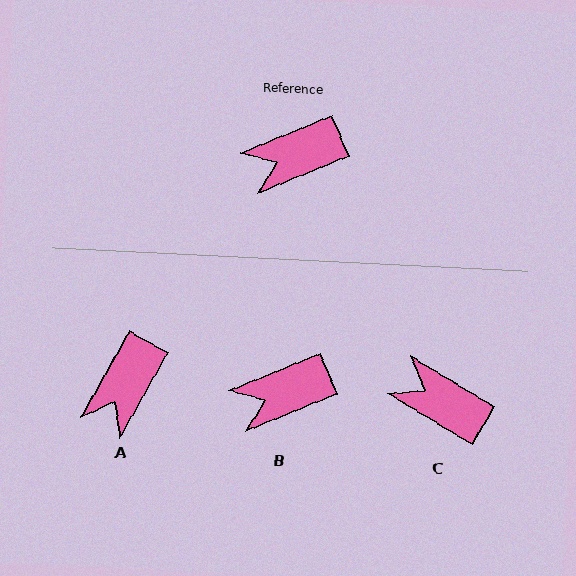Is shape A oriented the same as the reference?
No, it is off by about 38 degrees.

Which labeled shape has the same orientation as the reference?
B.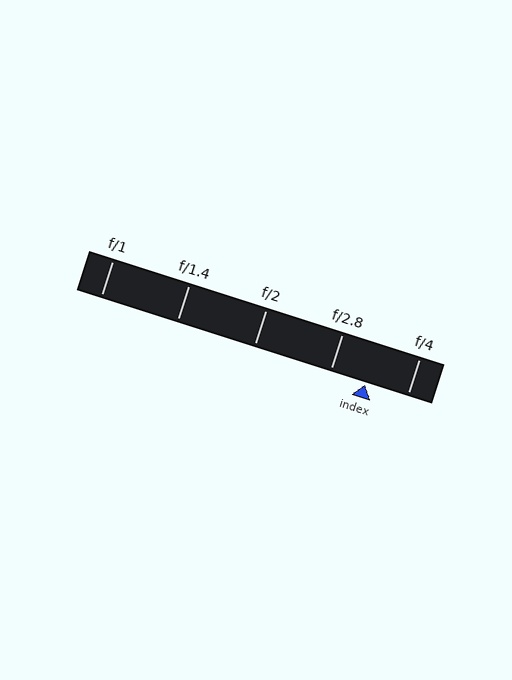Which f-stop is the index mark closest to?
The index mark is closest to f/2.8.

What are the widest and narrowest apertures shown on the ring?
The widest aperture shown is f/1 and the narrowest is f/4.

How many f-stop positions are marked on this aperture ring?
There are 5 f-stop positions marked.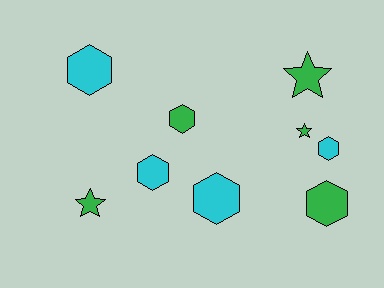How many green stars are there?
There are 3 green stars.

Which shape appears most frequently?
Hexagon, with 6 objects.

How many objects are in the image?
There are 9 objects.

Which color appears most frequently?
Green, with 5 objects.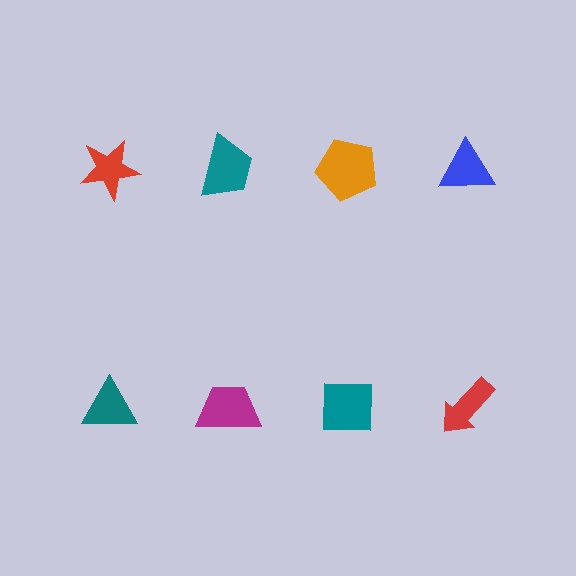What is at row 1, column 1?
A red star.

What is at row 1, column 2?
A teal trapezoid.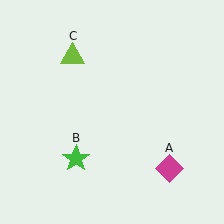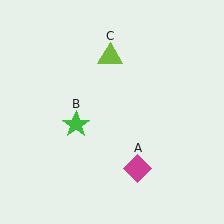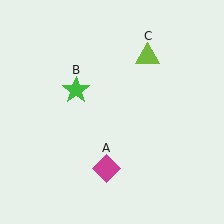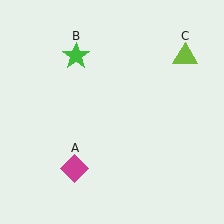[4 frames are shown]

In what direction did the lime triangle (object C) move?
The lime triangle (object C) moved right.